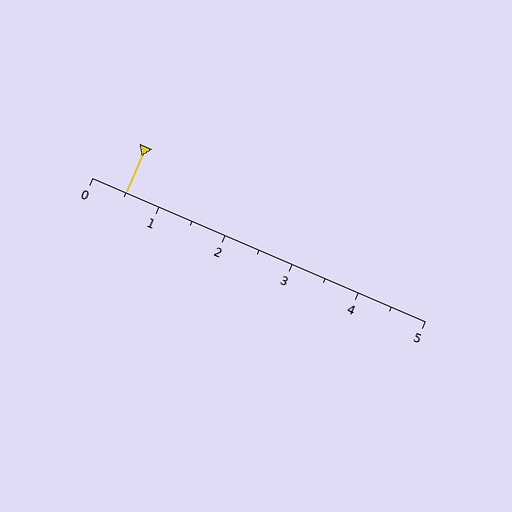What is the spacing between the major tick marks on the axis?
The major ticks are spaced 1 apart.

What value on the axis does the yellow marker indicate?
The marker indicates approximately 0.5.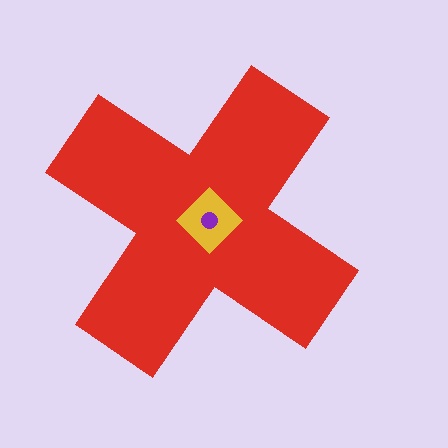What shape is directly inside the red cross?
The yellow diamond.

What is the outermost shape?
The red cross.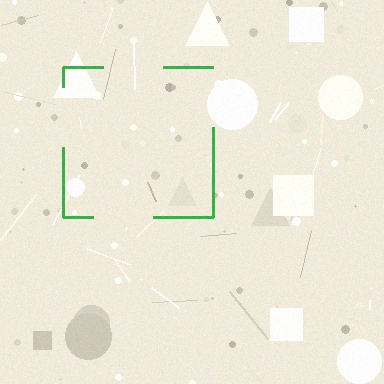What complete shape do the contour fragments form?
The contour fragments form a square.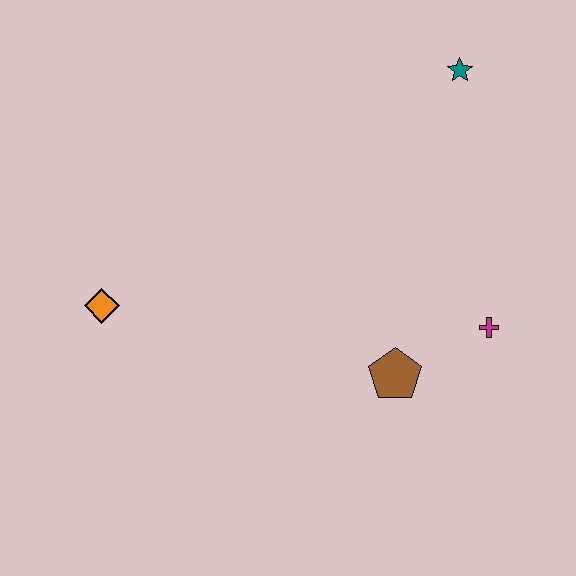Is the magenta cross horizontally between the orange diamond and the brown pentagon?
No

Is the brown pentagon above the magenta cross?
No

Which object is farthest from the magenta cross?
The orange diamond is farthest from the magenta cross.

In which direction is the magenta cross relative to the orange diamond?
The magenta cross is to the right of the orange diamond.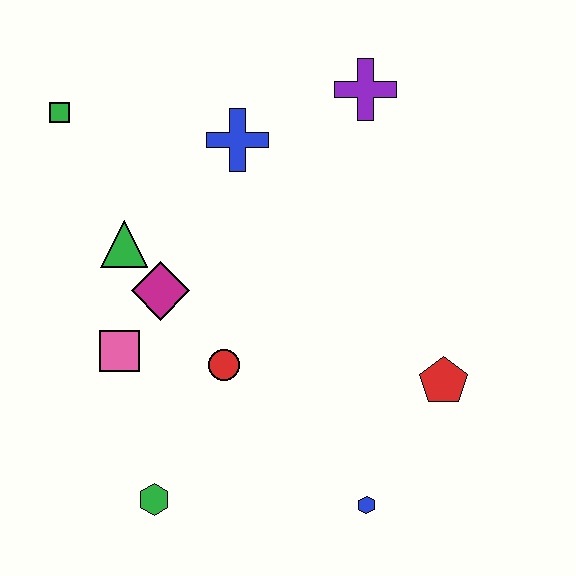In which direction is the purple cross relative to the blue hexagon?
The purple cross is above the blue hexagon.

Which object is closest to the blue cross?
The purple cross is closest to the blue cross.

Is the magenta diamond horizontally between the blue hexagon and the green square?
Yes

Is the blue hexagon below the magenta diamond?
Yes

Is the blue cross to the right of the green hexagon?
Yes